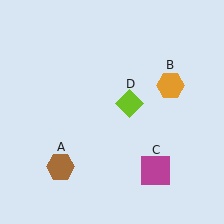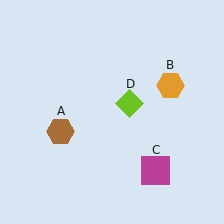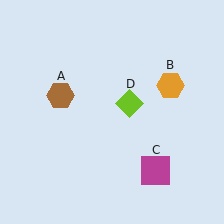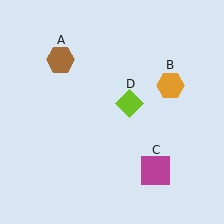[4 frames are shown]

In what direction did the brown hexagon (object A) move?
The brown hexagon (object A) moved up.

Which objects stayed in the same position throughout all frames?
Orange hexagon (object B) and magenta square (object C) and lime diamond (object D) remained stationary.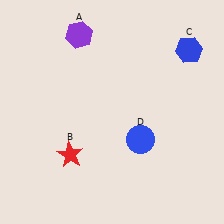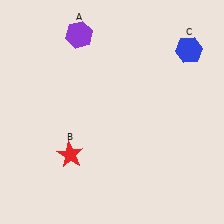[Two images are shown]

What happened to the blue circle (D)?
The blue circle (D) was removed in Image 2. It was in the bottom-right area of Image 1.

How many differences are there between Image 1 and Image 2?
There is 1 difference between the two images.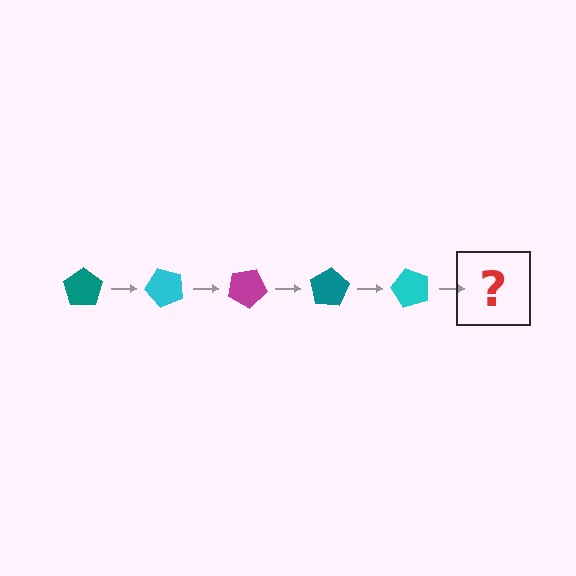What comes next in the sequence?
The next element should be a magenta pentagon, rotated 250 degrees from the start.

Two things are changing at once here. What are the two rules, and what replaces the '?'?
The two rules are that it rotates 50 degrees each step and the color cycles through teal, cyan, and magenta. The '?' should be a magenta pentagon, rotated 250 degrees from the start.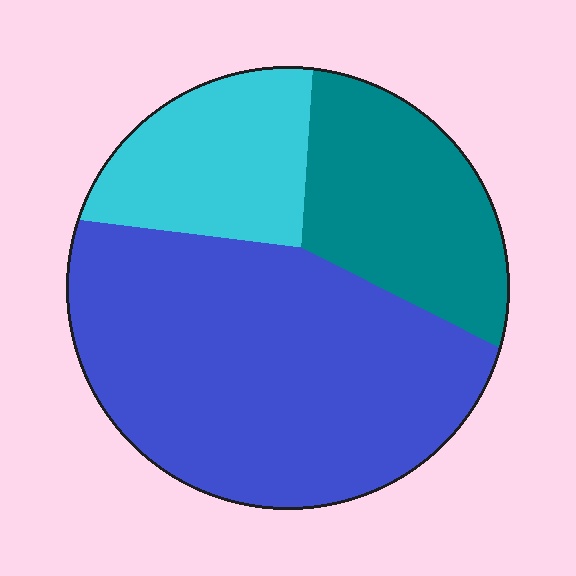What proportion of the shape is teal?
Teal covers about 25% of the shape.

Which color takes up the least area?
Cyan, at roughly 20%.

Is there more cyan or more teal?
Teal.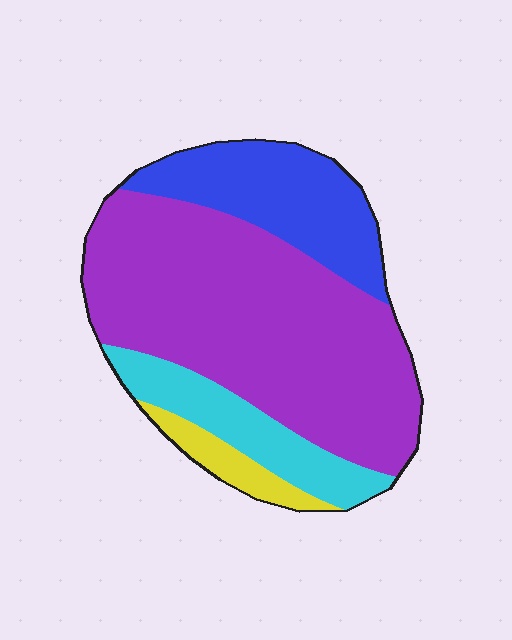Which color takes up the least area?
Yellow, at roughly 5%.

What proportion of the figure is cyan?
Cyan covers around 15% of the figure.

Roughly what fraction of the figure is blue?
Blue takes up about one fifth (1/5) of the figure.